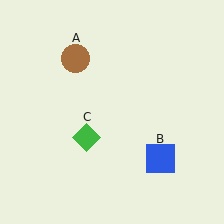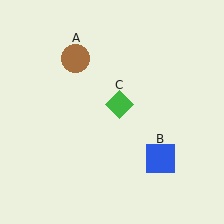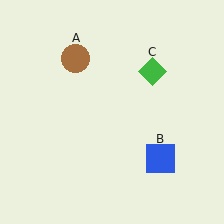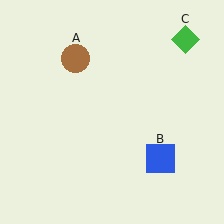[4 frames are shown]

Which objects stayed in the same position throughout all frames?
Brown circle (object A) and blue square (object B) remained stationary.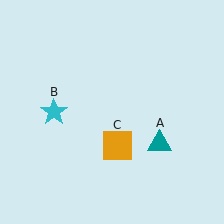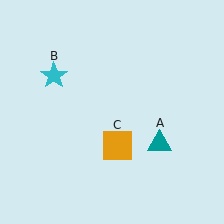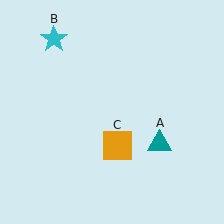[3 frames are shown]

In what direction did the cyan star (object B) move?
The cyan star (object B) moved up.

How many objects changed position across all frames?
1 object changed position: cyan star (object B).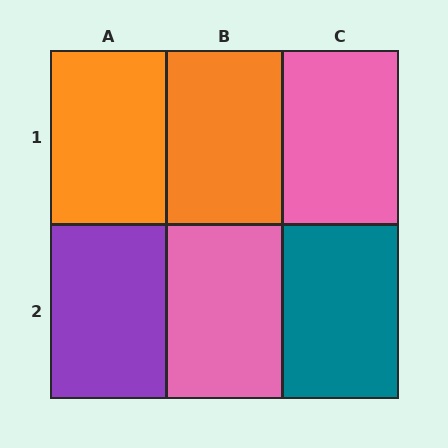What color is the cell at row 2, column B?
Pink.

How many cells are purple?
1 cell is purple.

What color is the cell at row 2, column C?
Teal.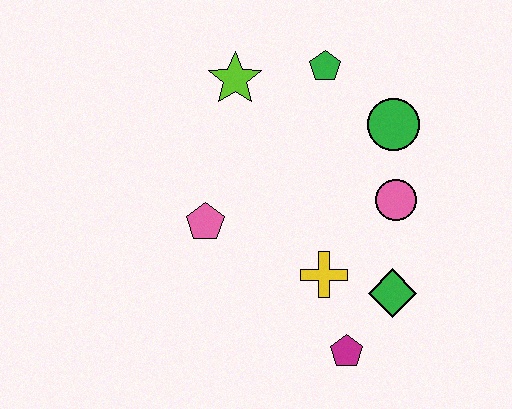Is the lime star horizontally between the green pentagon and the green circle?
No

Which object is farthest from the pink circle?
The lime star is farthest from the pink circle.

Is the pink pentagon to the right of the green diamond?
No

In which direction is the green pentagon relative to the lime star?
The green pentagon is to the right of the lime star.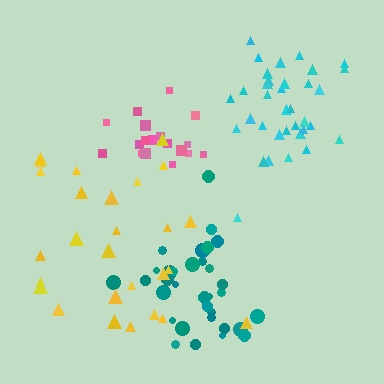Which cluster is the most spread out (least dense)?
Yellow.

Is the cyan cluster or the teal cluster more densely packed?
Teal.